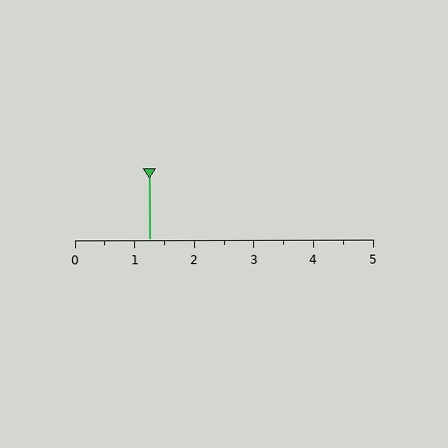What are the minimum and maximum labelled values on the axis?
The axis runs from 0 to 5.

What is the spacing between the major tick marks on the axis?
The major ticks are spaced 1 apart.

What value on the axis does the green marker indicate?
The marker indicates approximately 1.2.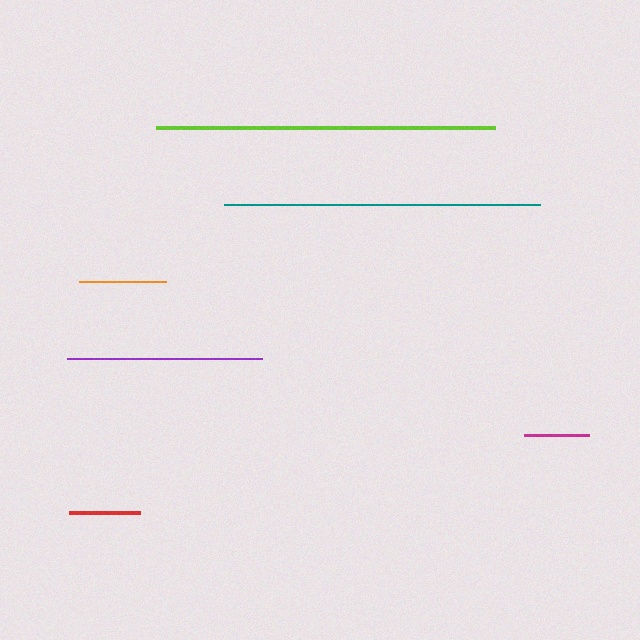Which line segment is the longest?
The lime line is the longest at approximately 338 pixels.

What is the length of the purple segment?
The purple segment is approximately 195 pixels long.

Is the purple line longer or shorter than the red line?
The purple line is longer than the red line.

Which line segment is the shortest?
The magenta line is the shortest at approximately 65 pixels.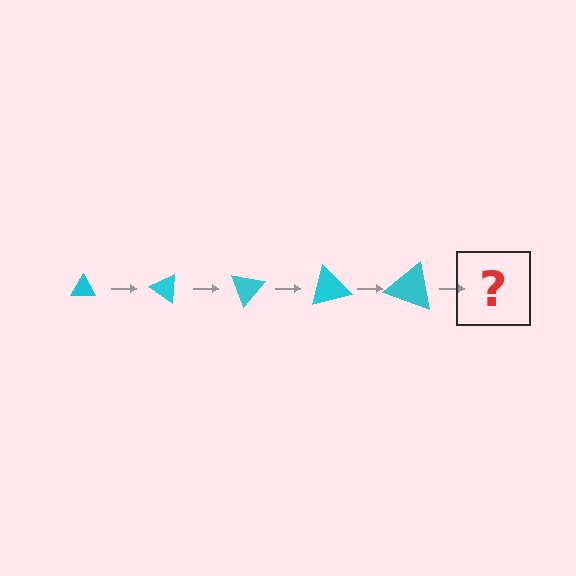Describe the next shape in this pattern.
It should be a triangle, larger than the previous one and rotated 175 degrees from the start.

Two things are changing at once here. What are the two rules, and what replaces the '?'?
The two rules are that the triangle grows larger each step and it rotates 35 degrees each step. The '?' should be a triangle, larger than the previous one and rotated 175 degrees from the start.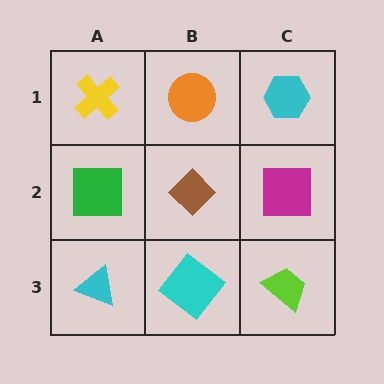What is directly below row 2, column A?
A cyan triangle.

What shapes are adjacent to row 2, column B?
An orange circle (row 1, column B), a cyan diamond (row 3, column B), a green square (row 2, column A), a magenta square (row 2, column C).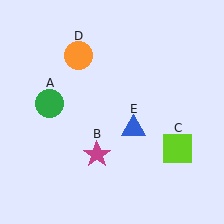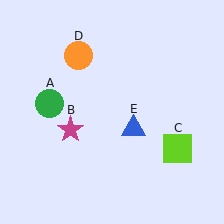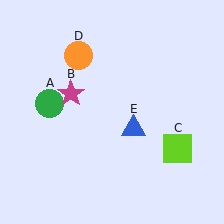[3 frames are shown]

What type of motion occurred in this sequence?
The magenta star (object B) rotated clockwise around the center of the scene.